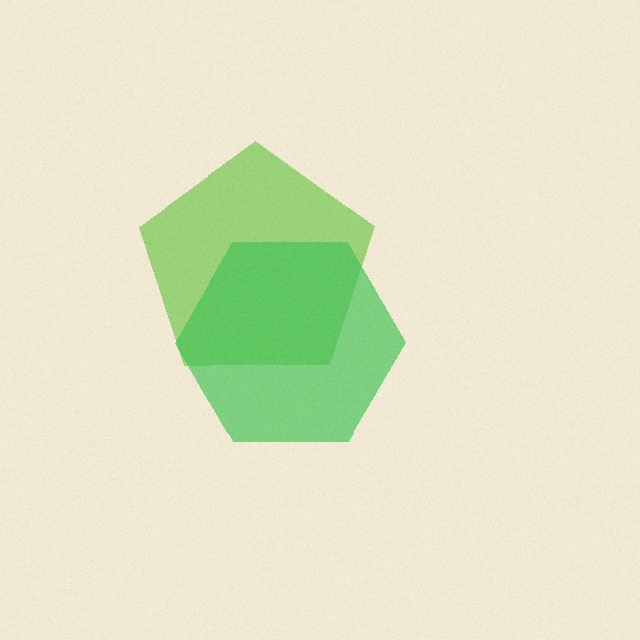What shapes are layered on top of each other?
The layered shapes are: a lime pentagon, a green hexagon.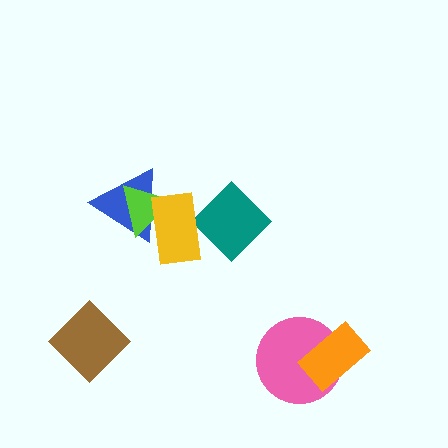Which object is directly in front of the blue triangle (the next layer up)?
The lime triangle is directly in front of the blue triangle.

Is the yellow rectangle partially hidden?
No, no other shape covers it.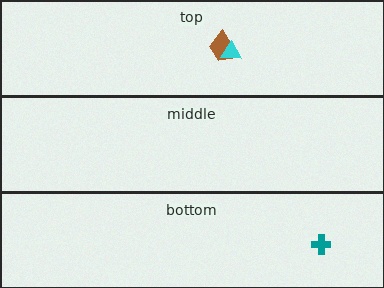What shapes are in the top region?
The brown trapezoid, the cyan triangle.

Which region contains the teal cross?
The bottom region.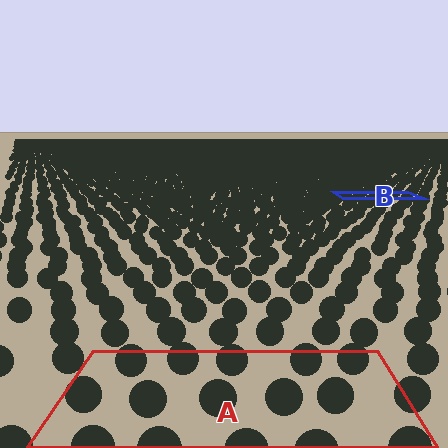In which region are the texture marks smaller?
The texture marks are smaller in region B, because it is farther away.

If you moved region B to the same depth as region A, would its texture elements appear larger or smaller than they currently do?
They would appear larger. At a closer depth, the same texture elements are projected at a bigger on-screen size.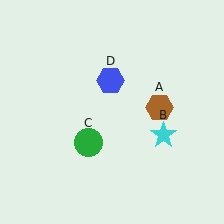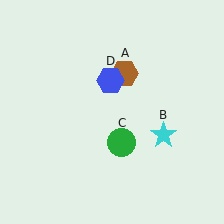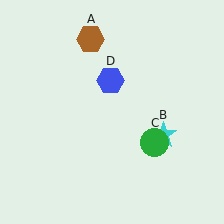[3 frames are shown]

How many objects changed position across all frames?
2 objects changed position: brown hexagon (object A), green circle (object C).